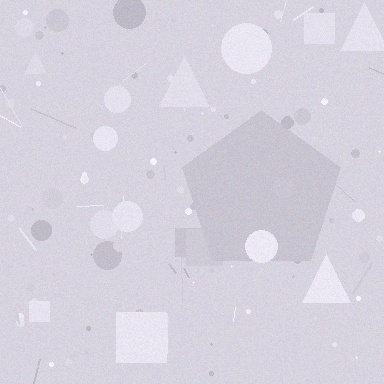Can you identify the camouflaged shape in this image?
The camouflaged shape is a pentagon.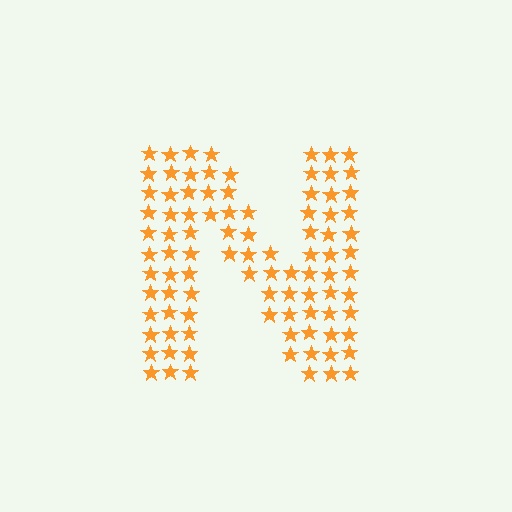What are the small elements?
The small elements are stars.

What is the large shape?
The large shape is the letter N.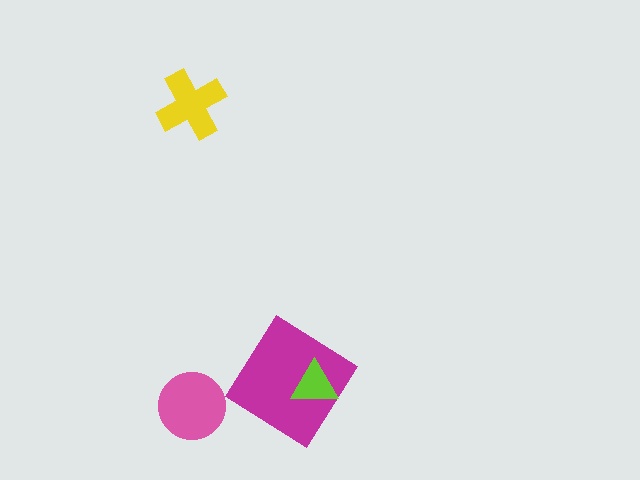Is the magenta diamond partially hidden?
Yes, it is partially covered by another shape.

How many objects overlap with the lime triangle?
1 object overlaps with the lime triangle.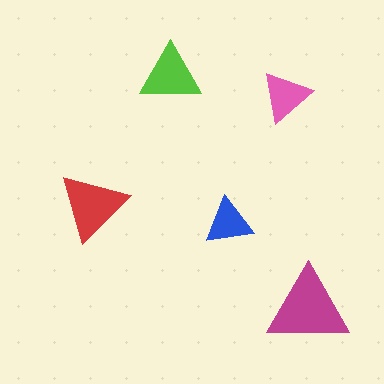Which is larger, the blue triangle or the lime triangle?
The lime one.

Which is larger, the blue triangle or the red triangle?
The red one.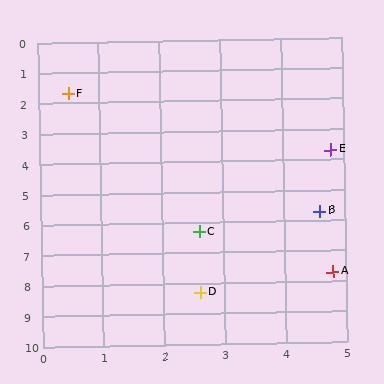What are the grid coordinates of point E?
Point E is at approximately (4.8, 3.7).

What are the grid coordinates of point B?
Point B is at approximately (4.6, 5.7).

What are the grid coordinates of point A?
Point A is at approximately (4.8, 7.7).